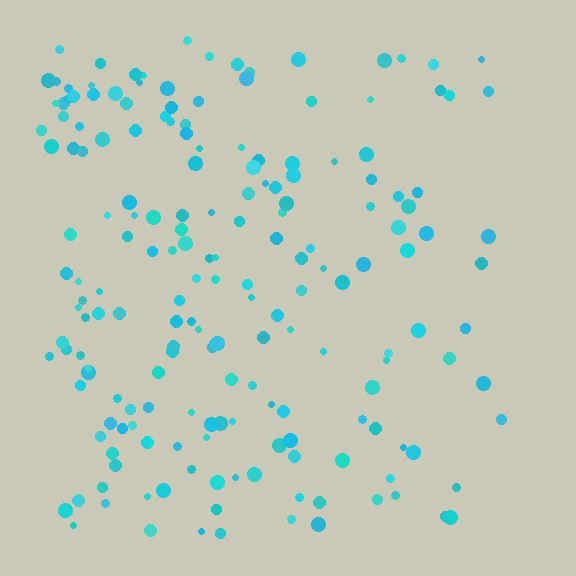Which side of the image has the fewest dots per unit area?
The right.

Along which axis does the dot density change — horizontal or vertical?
Horizontal.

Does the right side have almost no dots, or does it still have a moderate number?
Still a moderate number, just noticeably fewer than the left.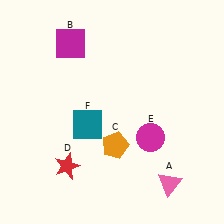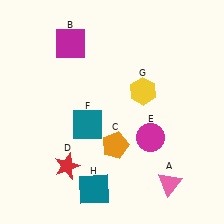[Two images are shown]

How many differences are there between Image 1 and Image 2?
There are 2 differences between the two images.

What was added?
A yellow hexagon (G), a teal square (H) were added in Image 2.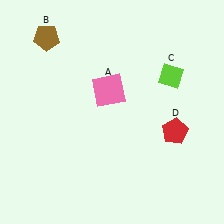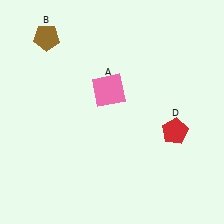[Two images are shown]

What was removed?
The lime diamond (C) was removed in Image 2.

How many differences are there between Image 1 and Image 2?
There is 1 difference between the two images.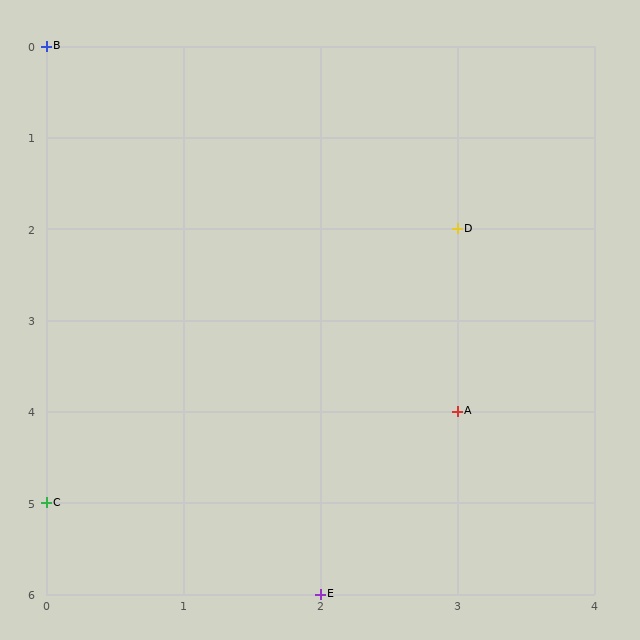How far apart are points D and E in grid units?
Points D and E are 1 column and 4 rows apart (about 4.1 grid units diagonally).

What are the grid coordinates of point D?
Point D is at grid coordinates (3, 2).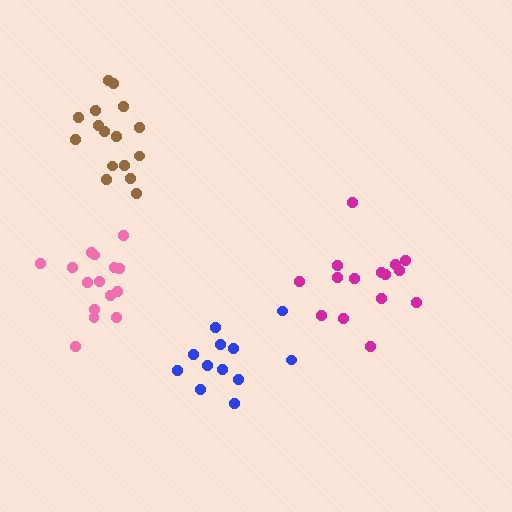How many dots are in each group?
Group 1: 15 dots, Group 2: 12 dots, Group 3: 15 dots, Group 4: 16 dots (58 total).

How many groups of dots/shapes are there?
There are 4 groups.